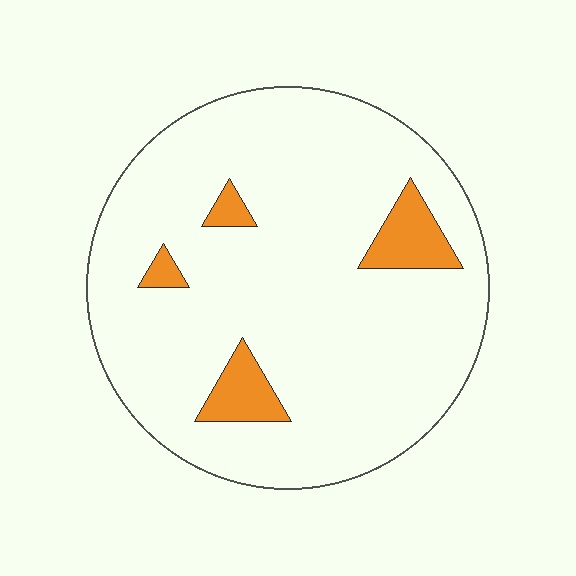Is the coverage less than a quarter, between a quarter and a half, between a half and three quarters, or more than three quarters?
Less than a quarter.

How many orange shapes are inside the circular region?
4.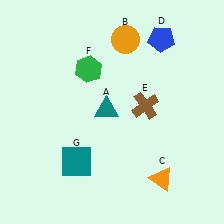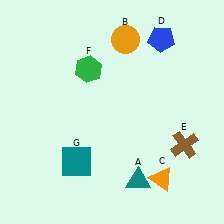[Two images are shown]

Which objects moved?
The objects that moved are: the teal triangle (A), the brown cross (E).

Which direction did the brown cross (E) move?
The brown cross (E) moved right.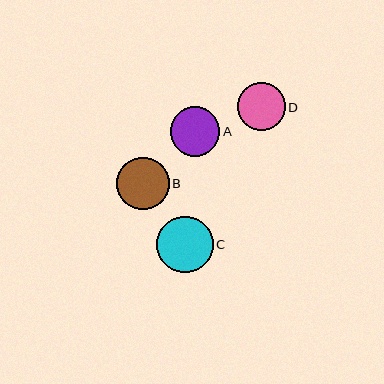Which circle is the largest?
Circle C is the largest with a size of approximately 57 pixels.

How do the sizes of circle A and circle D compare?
Circle A and circle D are approximately the same size.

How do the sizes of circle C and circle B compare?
Circle C and circle B are approximately the same size.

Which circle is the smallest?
Circle D is the smallest with a size of approximately 48 pixels.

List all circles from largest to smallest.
From largest to smallest: C, B, A, D.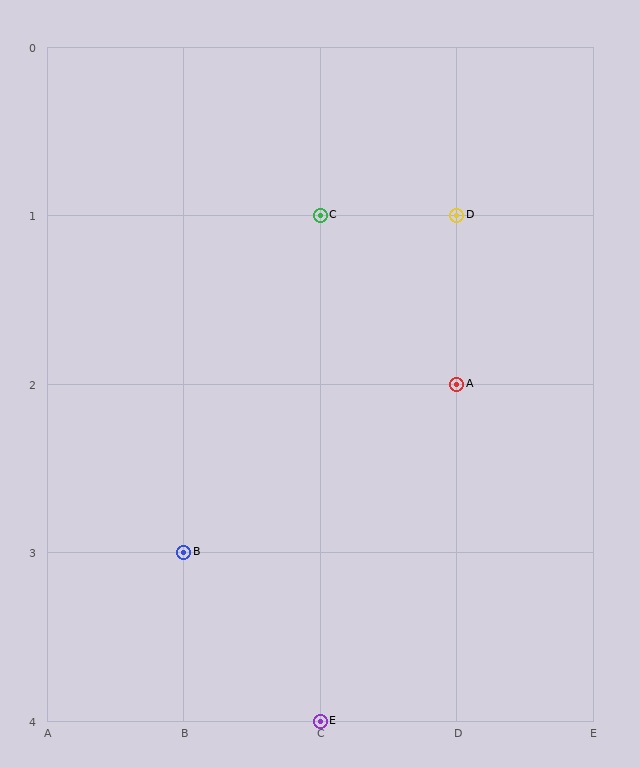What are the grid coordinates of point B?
Point B is at grid coordinates (B, 3).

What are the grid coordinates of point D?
Point D is at grid coordinates (D, 1).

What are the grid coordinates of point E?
Point E is at grid coordinates (C, 4).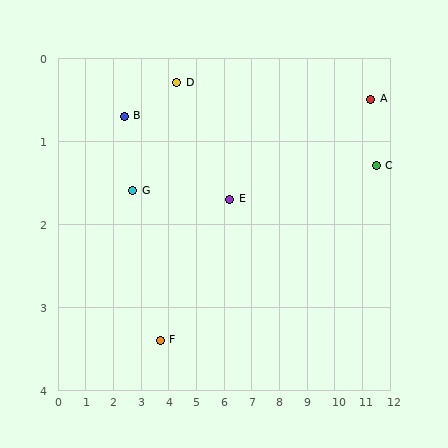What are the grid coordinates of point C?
Point C is at approximately (11.5, 1.3).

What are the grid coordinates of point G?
Point G is at approximately (2.7, 1.6).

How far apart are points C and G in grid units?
Points C and G are about 8.8 grid units apart.